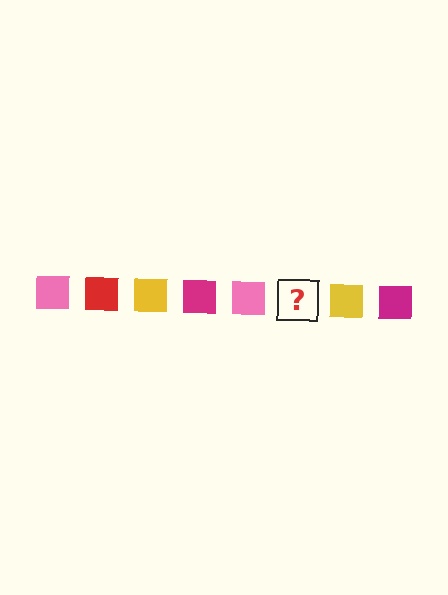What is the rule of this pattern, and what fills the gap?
The rule is that the pattern cycles through pink, red, yellow, magenta squares. The gap should be filled with a red square.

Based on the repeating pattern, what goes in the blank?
The blank should be a red square.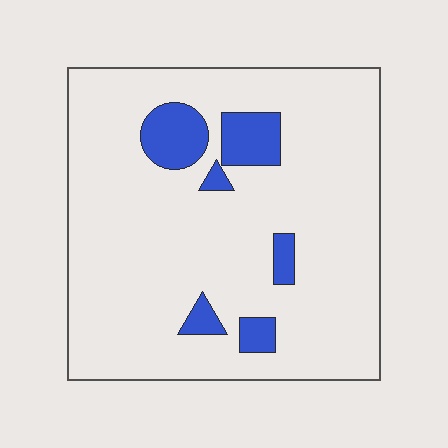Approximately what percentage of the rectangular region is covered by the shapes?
Approximately 10%.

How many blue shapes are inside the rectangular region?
6.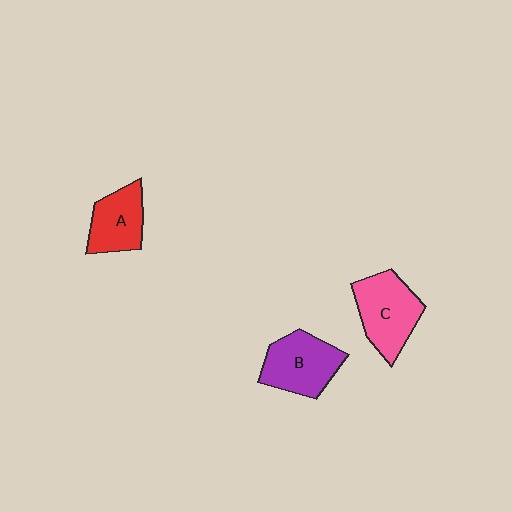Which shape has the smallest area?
Shape A (red).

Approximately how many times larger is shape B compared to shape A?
Approximately 1.2 times.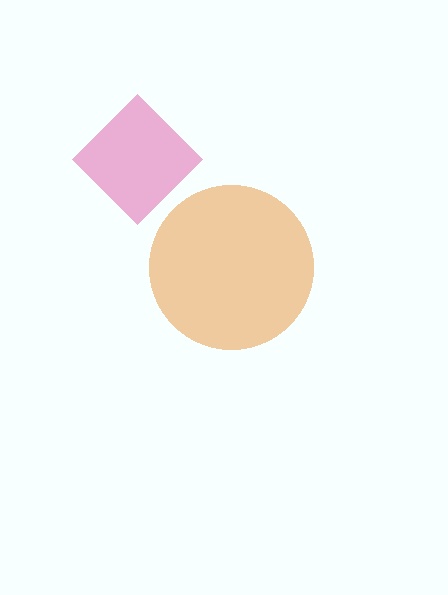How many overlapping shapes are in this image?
There are 2 overlapping shapes in the image.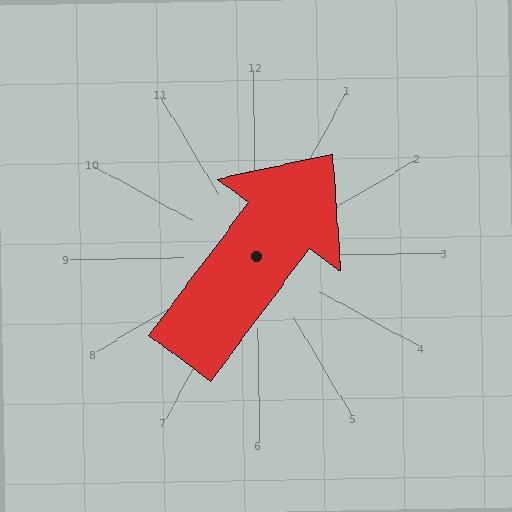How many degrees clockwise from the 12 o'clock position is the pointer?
Approximately 38 degrees.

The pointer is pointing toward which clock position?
Roughly 1 o'clock.